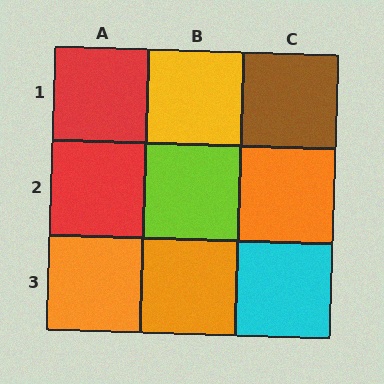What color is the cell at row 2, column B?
Lime.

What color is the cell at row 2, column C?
Orange.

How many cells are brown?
1 cell is brown.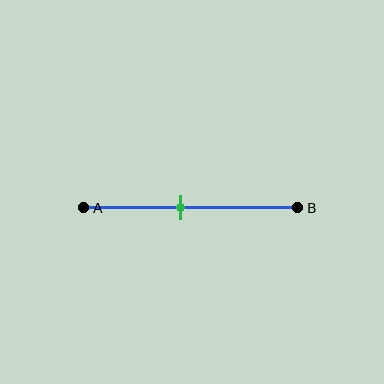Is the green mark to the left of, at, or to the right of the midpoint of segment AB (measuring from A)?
The green mark is to the left of the midpoint of segment AB.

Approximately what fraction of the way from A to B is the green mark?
The green mark is approximately 45% of the way from A to B.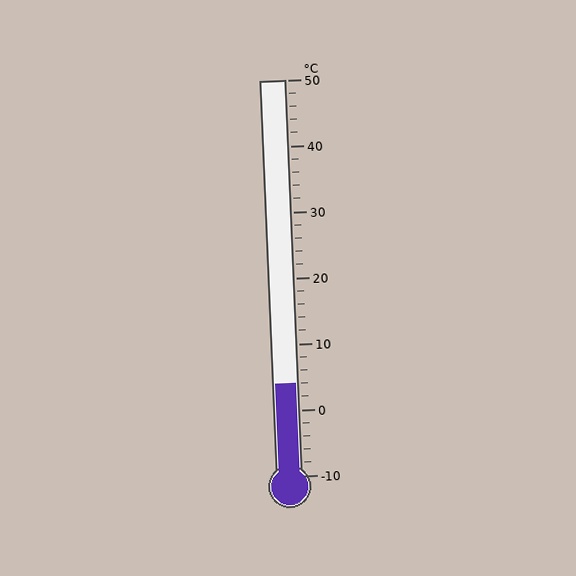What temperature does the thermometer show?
The thermometer shows approximately 4°C.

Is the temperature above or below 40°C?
The temperature is below 40°C.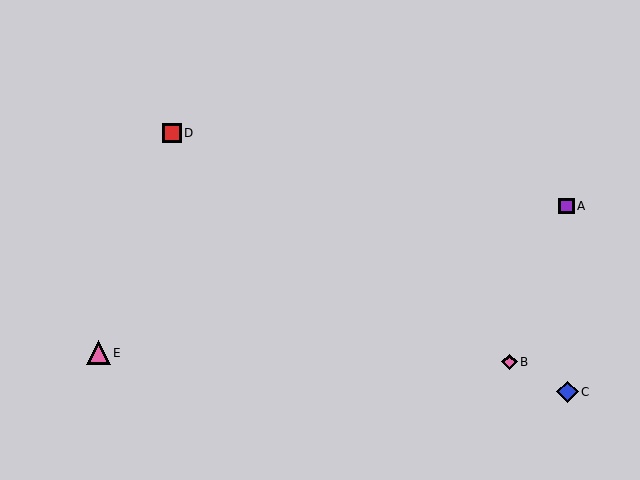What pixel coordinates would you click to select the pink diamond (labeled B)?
Click at (509, 362) to select the pink diamond B.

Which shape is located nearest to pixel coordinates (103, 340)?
The pink triangle (labeled E) at (98, 353) is nearest to that location.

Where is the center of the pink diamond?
The center of the pink diamond is at (509, 362).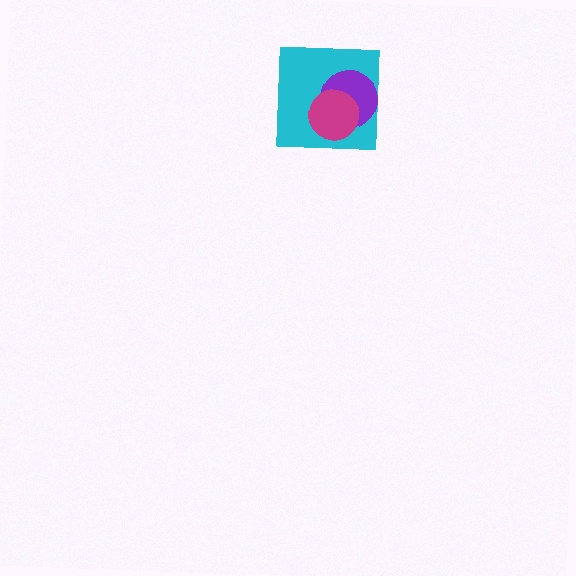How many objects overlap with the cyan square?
2 objects overlap with the cyan square.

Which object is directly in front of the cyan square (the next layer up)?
The purple circle is directly in front of the cyan square.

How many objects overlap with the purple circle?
2 objects overlap with the purple circle.